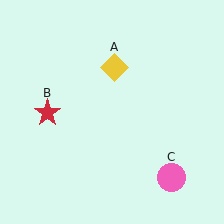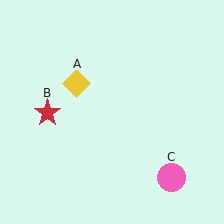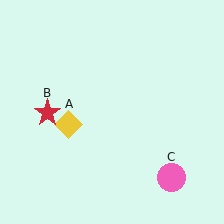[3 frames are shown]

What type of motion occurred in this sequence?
The yellow diamond (object A) rotated counterclockwise around the center of the scene.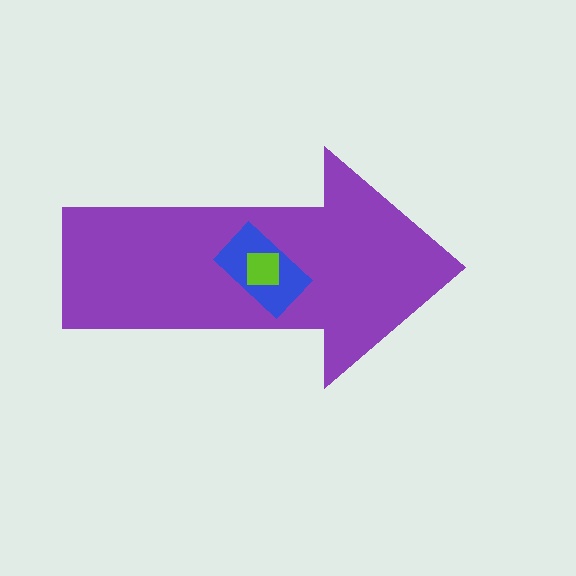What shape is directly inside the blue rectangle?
The lime square.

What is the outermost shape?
The purple arrow.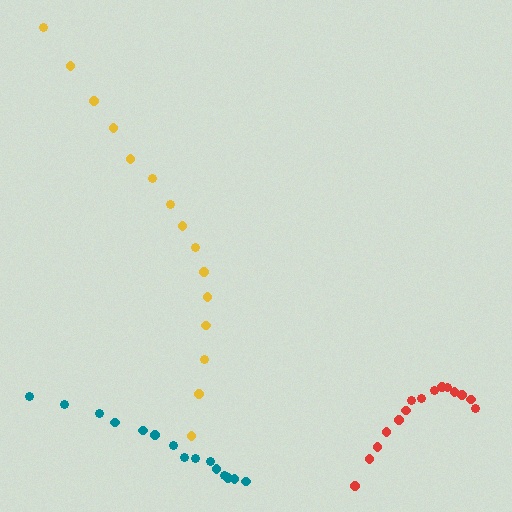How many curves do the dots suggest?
There are 3 distinct paths.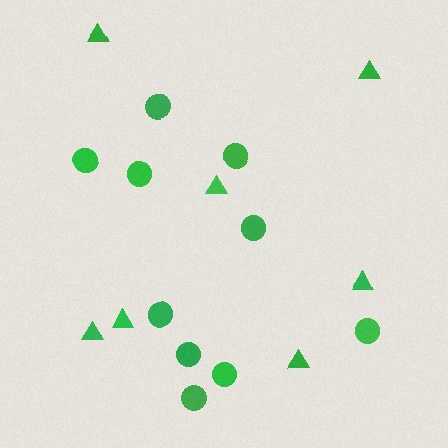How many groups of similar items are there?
There are 2 groups: one group of triangles (7) and one group of circles (10).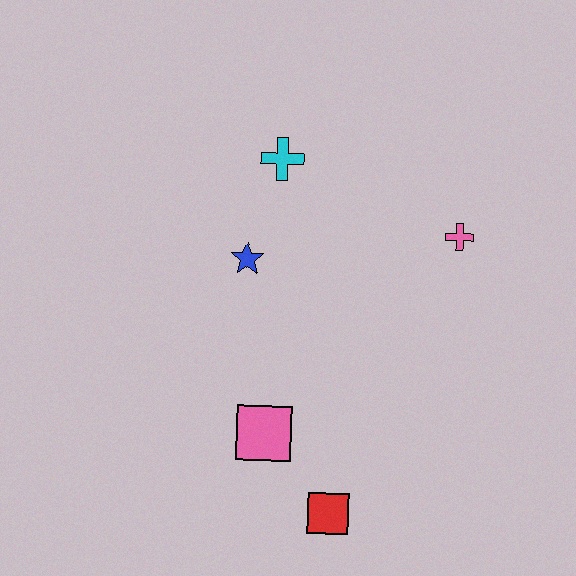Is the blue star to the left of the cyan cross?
Yes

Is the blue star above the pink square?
Yes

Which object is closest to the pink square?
The red square is closest to the pink square.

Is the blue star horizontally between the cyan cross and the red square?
No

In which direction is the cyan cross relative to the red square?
The cyan cross is above the red square.